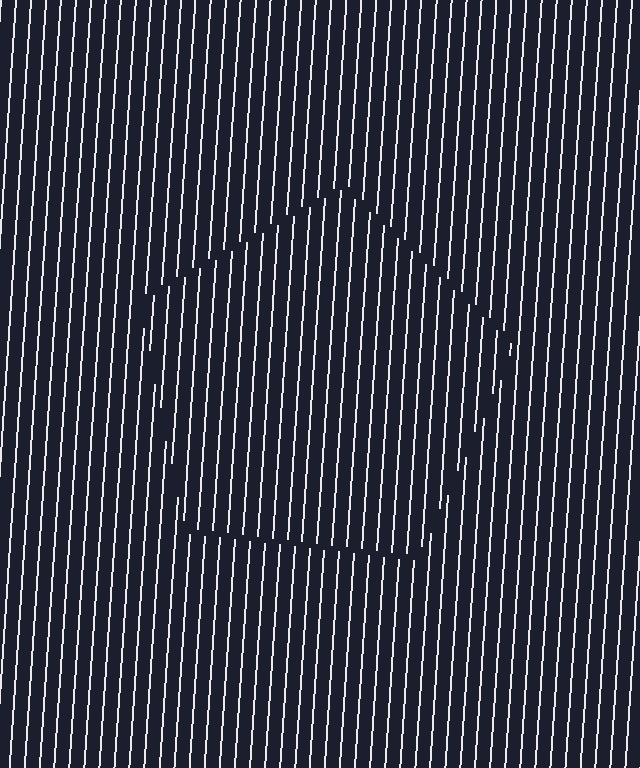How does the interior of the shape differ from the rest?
The interior of the shape contains the same grating, shifted by half a period — the contour is defined by the phase discontinuity where line-ends from the inner and outer gratings abut.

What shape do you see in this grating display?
An illusory pentagon. The interior of the shape contains the same grating, shifted by half a period — the contour is defined by the phase discontinuity where line-ends from the inner and outer gratings abut.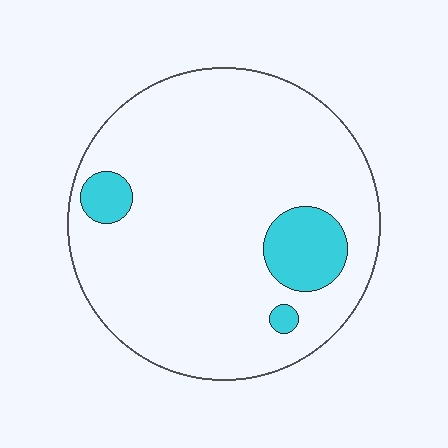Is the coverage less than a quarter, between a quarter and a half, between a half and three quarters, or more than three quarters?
Less than a quarter.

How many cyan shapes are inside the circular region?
3.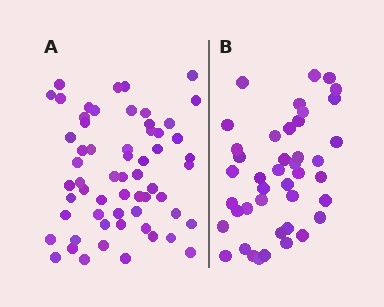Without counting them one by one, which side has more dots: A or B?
Region A (the left region) has more dots.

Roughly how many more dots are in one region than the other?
Region A has approximately 20 more dots than region B.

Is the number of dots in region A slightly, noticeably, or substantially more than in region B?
Region A has noticeably more, but not dramatically so. The ratio is roughly 1.4 to 1.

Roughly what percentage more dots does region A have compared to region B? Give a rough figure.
About 45% more.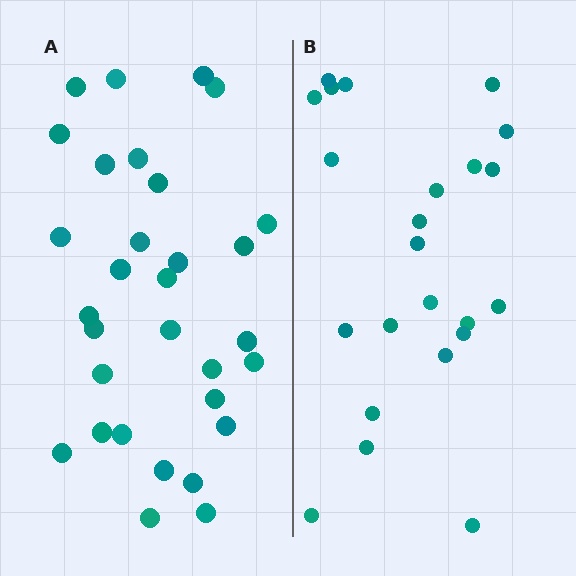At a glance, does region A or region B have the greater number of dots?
Region A (the left region) has more dots.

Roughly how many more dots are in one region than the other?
Region A has roughly 8 or so more dots than region B.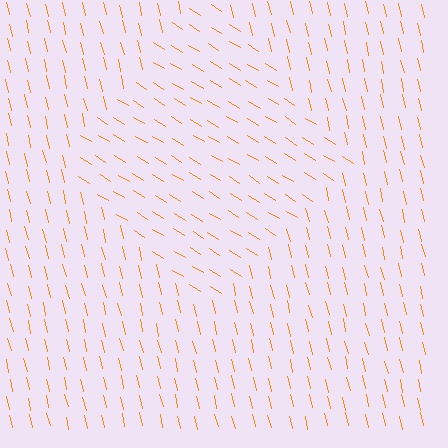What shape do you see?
I see a diamond.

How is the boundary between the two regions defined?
The boundary is defined purely by a change in line orientation (approximately 45 degrees difference). All lines are the same color and thickness.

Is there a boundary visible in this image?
Yes, there is a texture boundary formed by a change in line orientation.